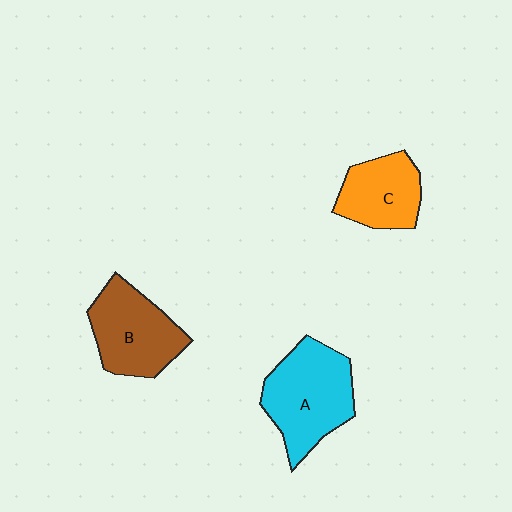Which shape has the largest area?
Shape A (cyan).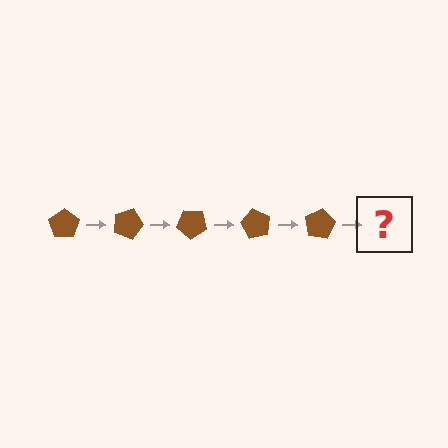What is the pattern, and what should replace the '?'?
The pattern is that the pentagon rotates 20 degrees each step. The '?' should be a brown pentagon rotated 100 degrees.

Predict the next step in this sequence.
The next step is a brown pentagon rotated 100 degrees.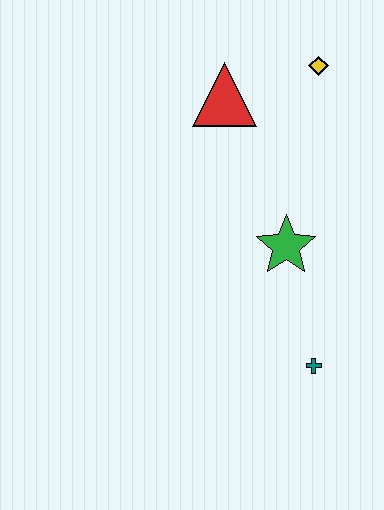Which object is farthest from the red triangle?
The teal cross is farthest from the red triangle.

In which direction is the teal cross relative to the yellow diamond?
The teal cross is below the yellow diamond.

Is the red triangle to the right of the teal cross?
No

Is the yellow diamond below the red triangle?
No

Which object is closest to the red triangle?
The yellow diamond is closest to the red triangle.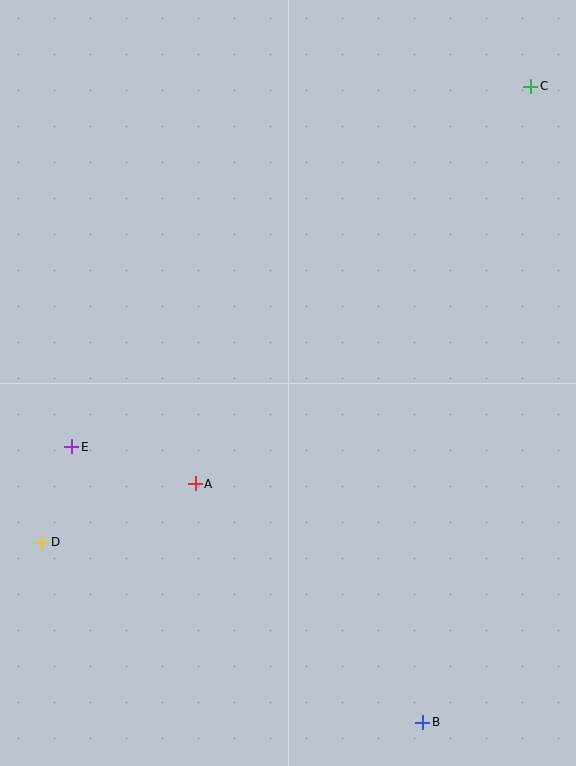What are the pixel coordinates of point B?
Point B is at (423, 722).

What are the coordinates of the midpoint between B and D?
The midpoint between B and D is at (232, 632).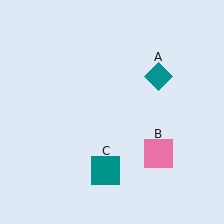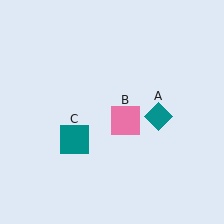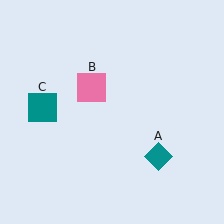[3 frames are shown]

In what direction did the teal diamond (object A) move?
The teal diamond (object A) moved down.